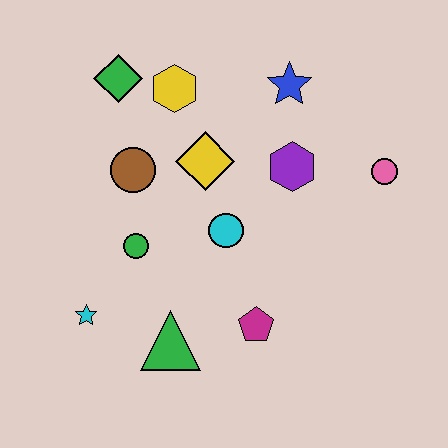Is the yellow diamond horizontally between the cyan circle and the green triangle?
Yes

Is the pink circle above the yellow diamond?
No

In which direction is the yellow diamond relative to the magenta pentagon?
The yellow diamond is above the magenta pentagon.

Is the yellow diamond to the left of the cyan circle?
Yes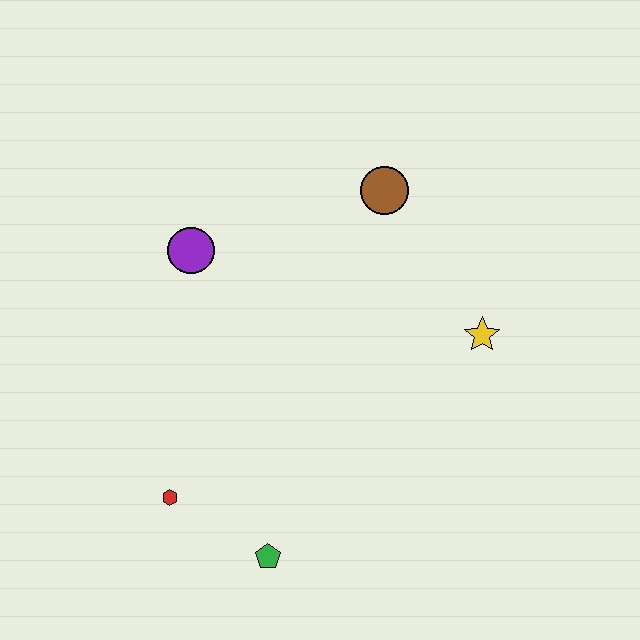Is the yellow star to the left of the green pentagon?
No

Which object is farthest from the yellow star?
The red hexagon is farthest from the yellow star.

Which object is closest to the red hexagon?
The green pentagon is closest to the red hexagon.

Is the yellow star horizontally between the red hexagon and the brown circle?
No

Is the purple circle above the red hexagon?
Yes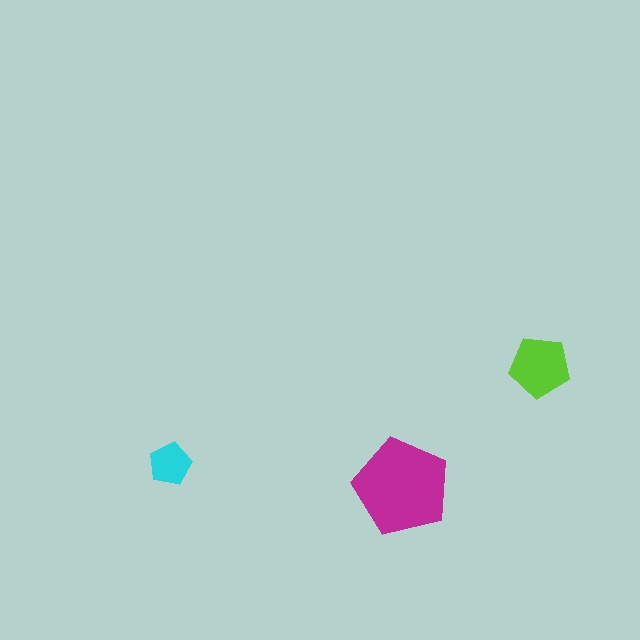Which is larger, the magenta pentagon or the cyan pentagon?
The magenta one.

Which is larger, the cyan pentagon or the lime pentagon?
The lime one.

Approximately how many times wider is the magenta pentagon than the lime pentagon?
About 1.5 times wider.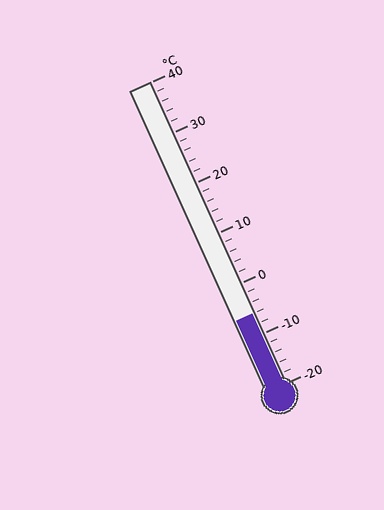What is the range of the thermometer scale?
The thermometer scale ranges from -20°C to 40°C.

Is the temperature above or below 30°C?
The temperature is below 30°C.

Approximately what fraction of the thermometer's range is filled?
The thermometer is filled to approximately 25% of its range.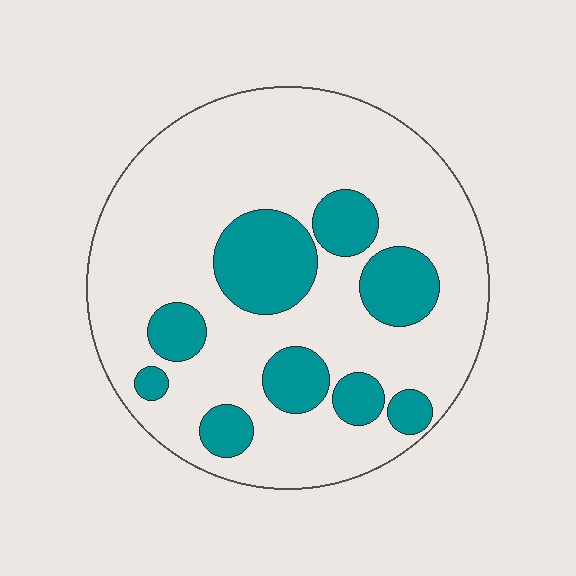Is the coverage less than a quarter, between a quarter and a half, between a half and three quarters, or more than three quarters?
Less than a quarter.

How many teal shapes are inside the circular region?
9.